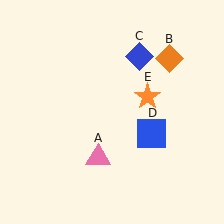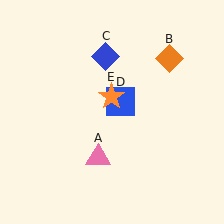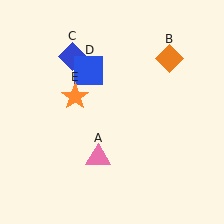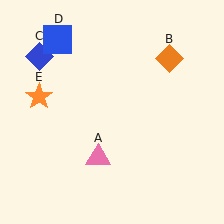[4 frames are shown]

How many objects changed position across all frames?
3 objects changed position: blue diamond (object C), blue square (object D), orange star (object E).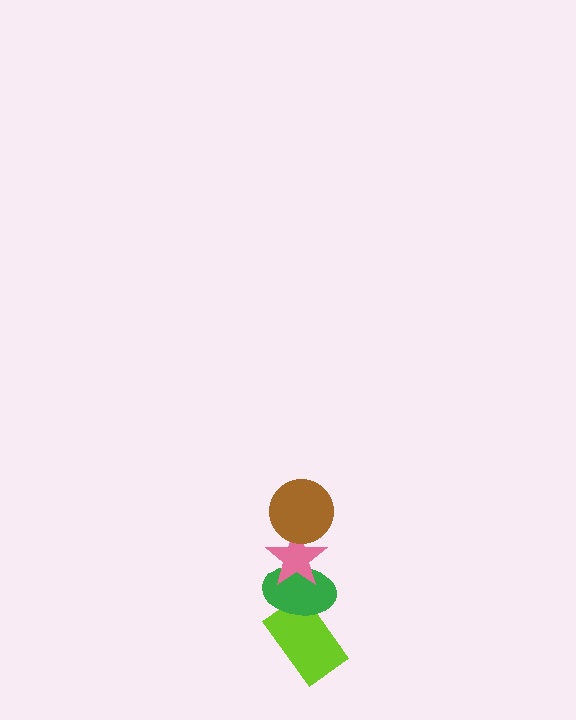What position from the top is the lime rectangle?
The lime rectangle is 4th from the top.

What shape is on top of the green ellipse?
The pink star is on top of the green ellipse.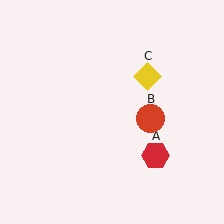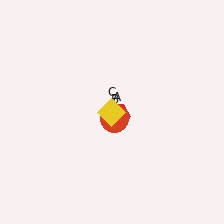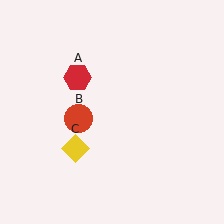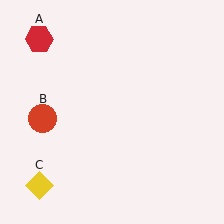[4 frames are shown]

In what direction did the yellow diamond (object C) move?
The yellow diamond (object C) moved down and to the left.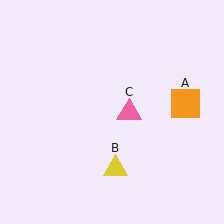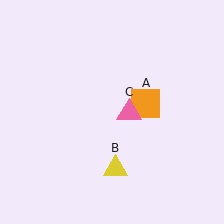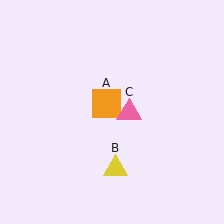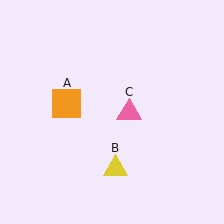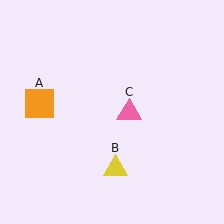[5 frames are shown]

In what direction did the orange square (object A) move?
The orange square (object A) moved left.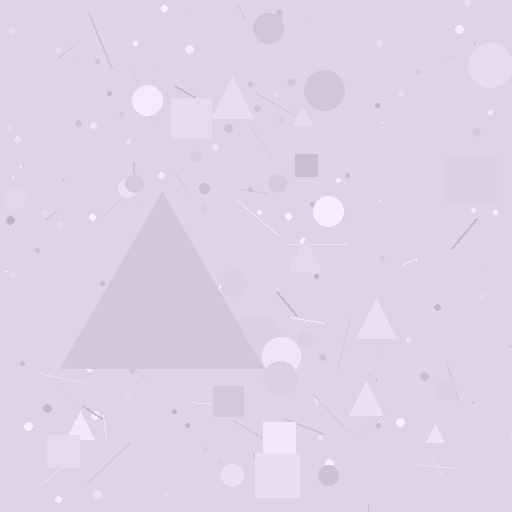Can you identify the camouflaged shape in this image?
The camouflaged shape is a triangle.